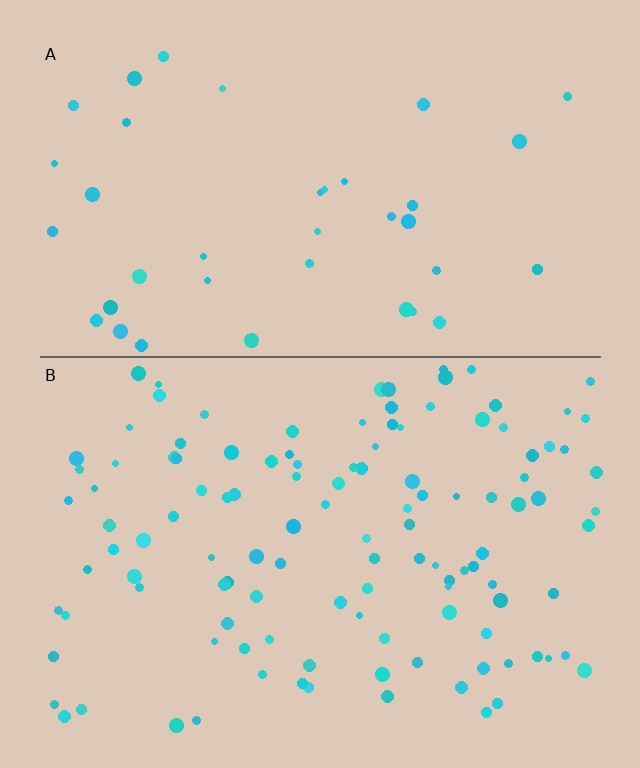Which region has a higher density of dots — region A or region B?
B (the bottom).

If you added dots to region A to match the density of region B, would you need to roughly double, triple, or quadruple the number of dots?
Approximately triple.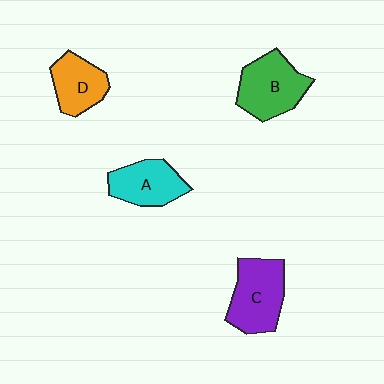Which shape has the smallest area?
Shape D (orange).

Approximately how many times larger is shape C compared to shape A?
Approximately 1.3 times.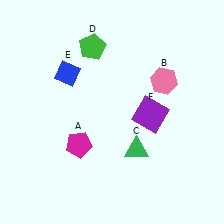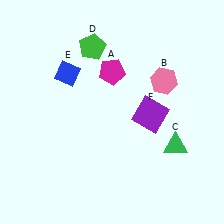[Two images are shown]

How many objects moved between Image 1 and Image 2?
2 objects moved between the two images.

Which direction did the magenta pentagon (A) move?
The magenta pentagon (A) moved up.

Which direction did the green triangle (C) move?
The green triangle (C) moved right.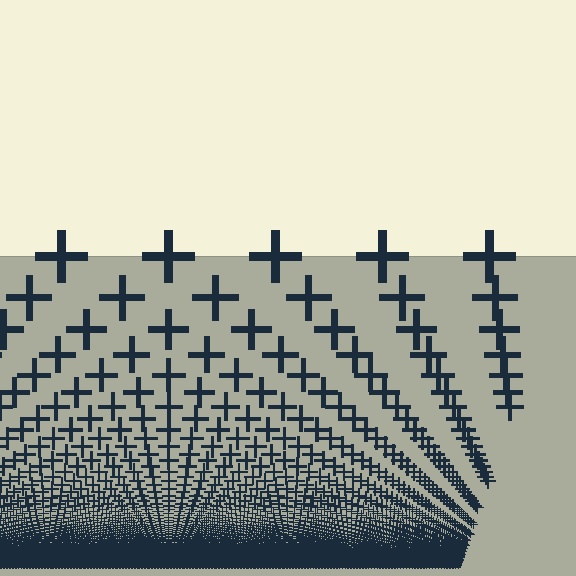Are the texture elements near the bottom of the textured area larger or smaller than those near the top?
Smaller. The gradient is inverted — elements near the bottom are smaller and denser.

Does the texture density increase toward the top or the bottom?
Density increases toward the bottom.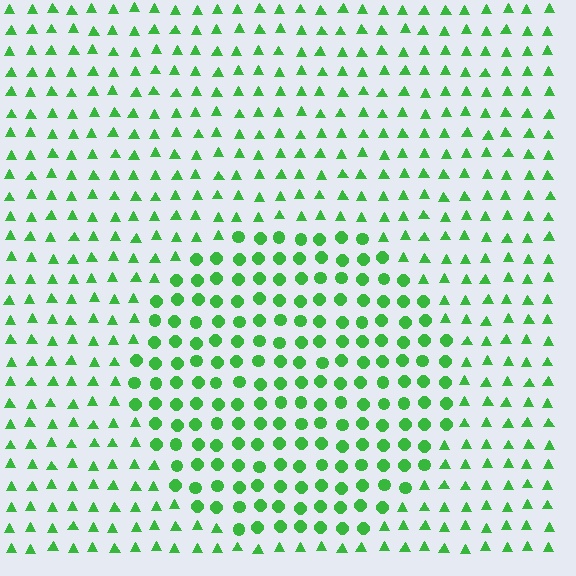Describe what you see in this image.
The image is filled with small green elements arranged in a uniform grid. A circle-shaped region contains circles, while the surrounding area contains triangles. The boundary is defined purely by the change in element shape.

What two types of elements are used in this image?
The image uses circles inside the circle region and triangles outside it.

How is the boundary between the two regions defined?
The boundary is defined by a change in element shape: circles inside vs. triangles outside. All elements share the same color and spacing.